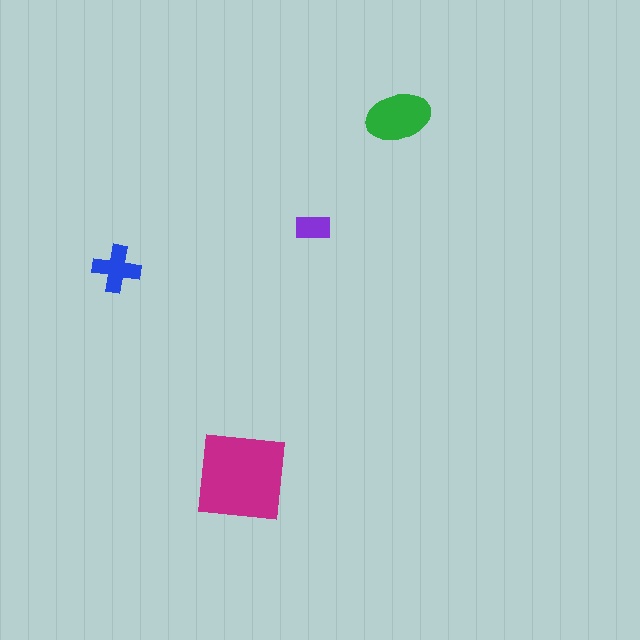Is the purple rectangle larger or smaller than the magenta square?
Smaller.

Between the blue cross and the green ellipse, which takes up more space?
The green ellipse.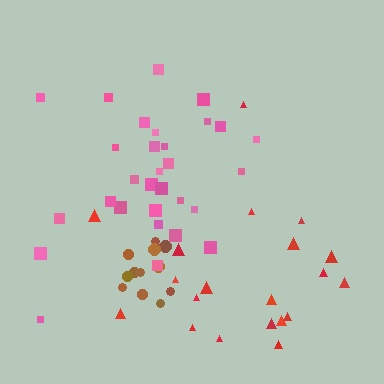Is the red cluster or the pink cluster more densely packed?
Pink.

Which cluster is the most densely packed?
Brown.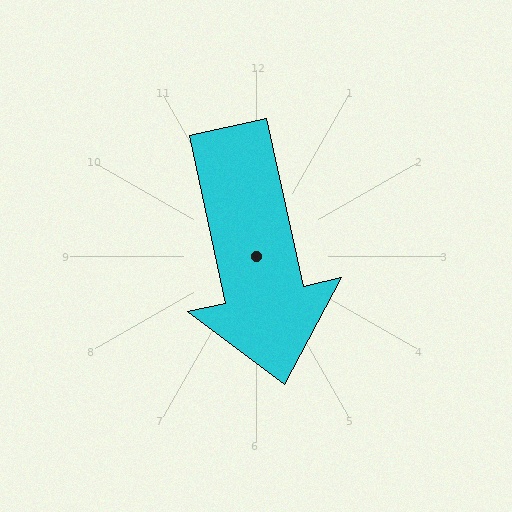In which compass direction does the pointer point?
South.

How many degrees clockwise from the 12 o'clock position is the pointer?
Approximately 168 degrees.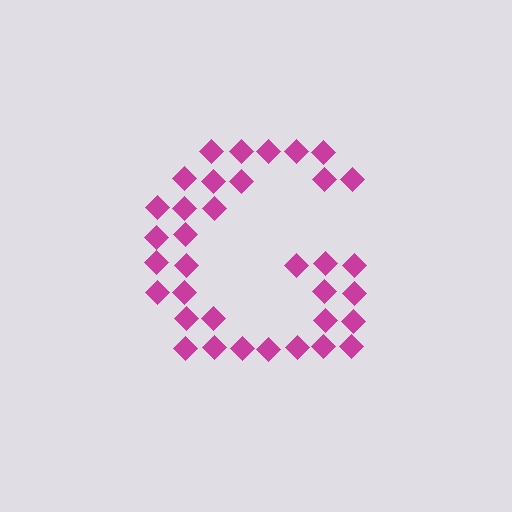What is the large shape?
The large shape is the letter G.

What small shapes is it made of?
It is made of small diamonds.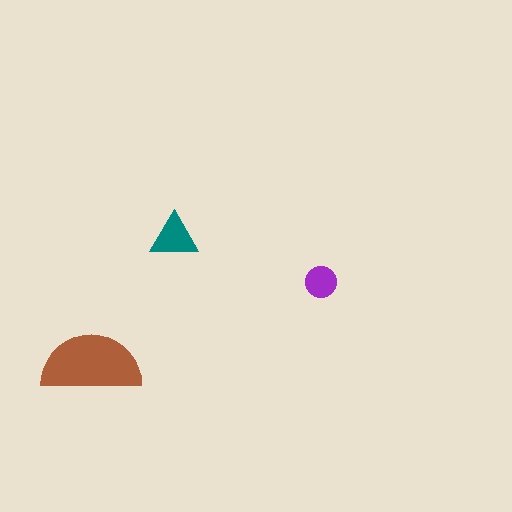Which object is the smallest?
The purple circle.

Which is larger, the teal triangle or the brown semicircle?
The brown semicircle.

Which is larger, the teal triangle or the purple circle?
The teal triangle.